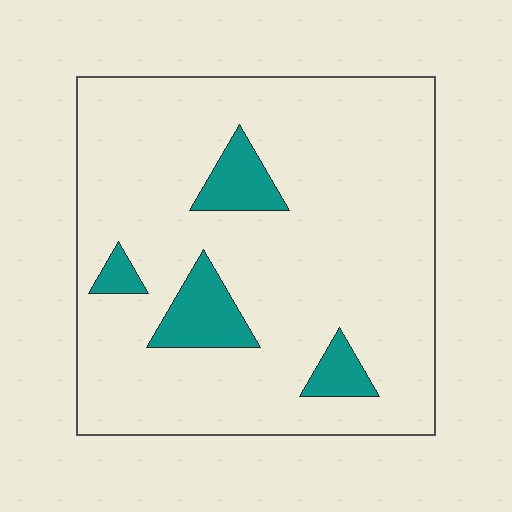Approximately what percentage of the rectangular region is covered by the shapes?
Approximately 10%.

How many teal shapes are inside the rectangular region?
4.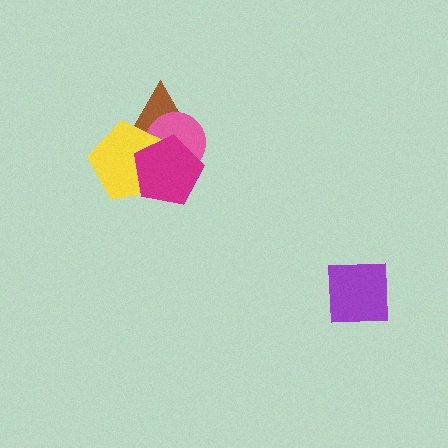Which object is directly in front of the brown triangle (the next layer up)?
The pink circle is directly in front of the brown triangle.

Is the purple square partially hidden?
No, no other shape covers it.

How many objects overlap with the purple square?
0 objects overlap with the purple square.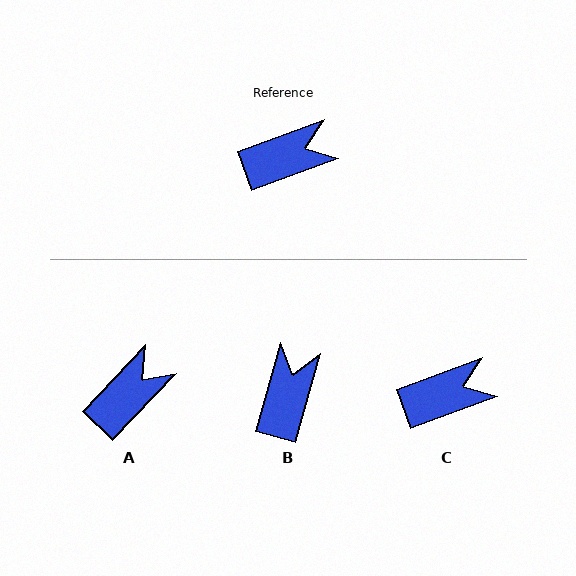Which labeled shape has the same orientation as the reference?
C.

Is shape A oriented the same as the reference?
No, it is off by about 26 degrees.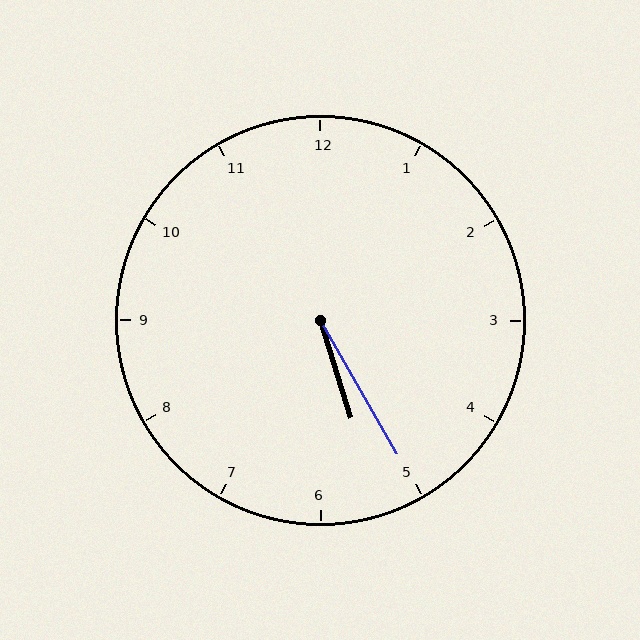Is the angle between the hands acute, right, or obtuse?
It is acute.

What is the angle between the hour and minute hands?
Approximately 12 degrees.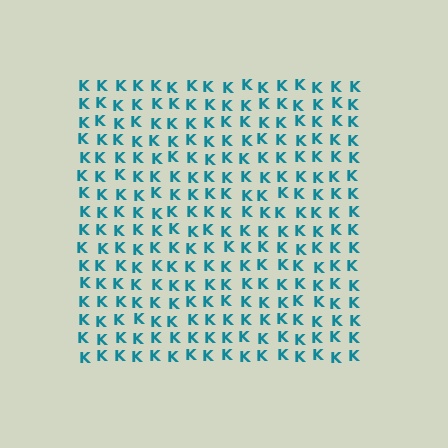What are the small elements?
The small elements are letter K's.